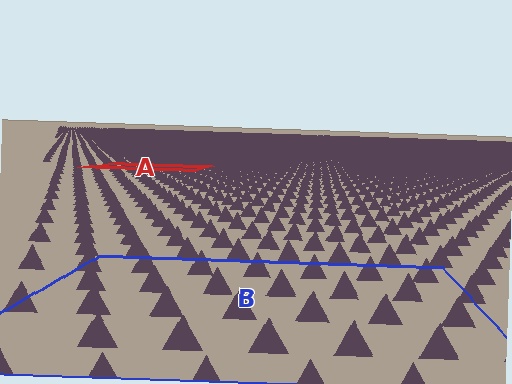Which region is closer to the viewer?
Region B is closer. The texture elements there are larger and more spread out.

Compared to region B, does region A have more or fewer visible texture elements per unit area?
Region A has more texture elements per unit area — they are packed more densely because it is farther away.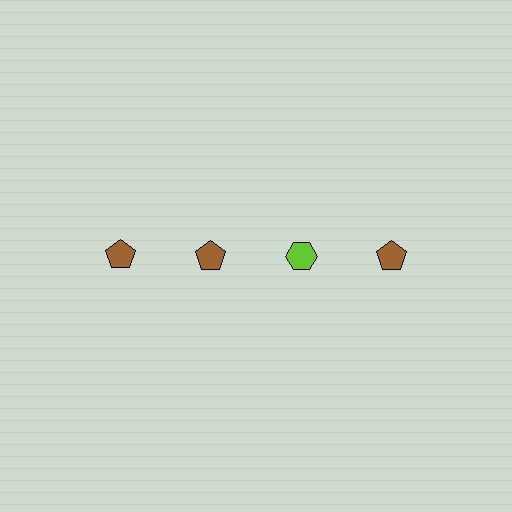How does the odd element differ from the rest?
It differs in both color (lime instead of brown) and shape (hexagon instead of pentagon).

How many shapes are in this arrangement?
There are 4 shapes arranged in a grid pattern.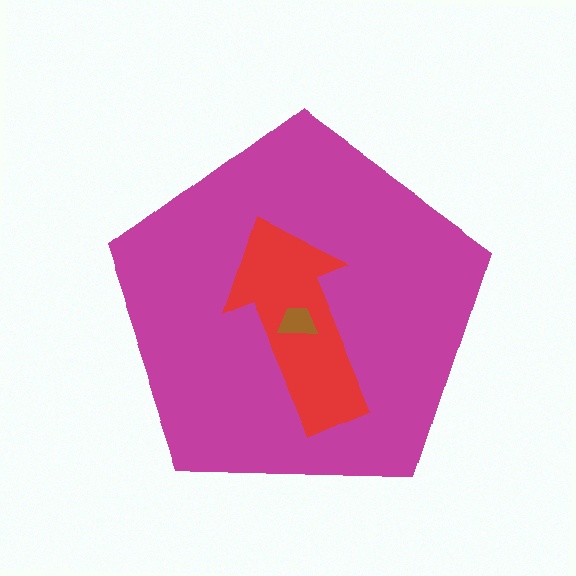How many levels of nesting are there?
3.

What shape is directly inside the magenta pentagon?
The red arrow.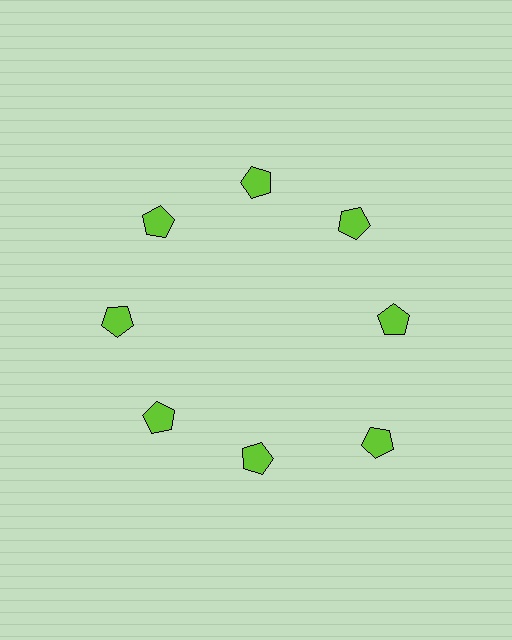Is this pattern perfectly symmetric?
No. The 8 lime pentagons are arranged in a ring, but one element near the 4 o'clock position is pushed outward from the center, breaking the 8-fold rotational symmetry.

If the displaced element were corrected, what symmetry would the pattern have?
It would have 8-fold rotational symmetry — the pattern would map onto itself every 45 degrees.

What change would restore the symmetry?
The symmetry would be restored by moving it inward, back onto the ring so that all 8 pentagons sit at equal angles and equal distance from the center.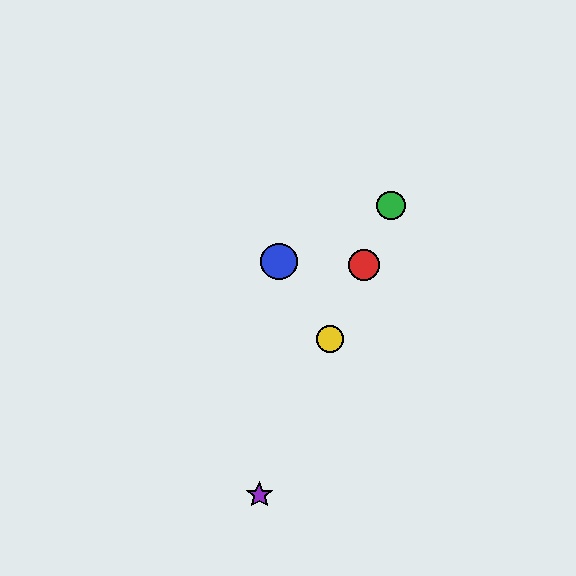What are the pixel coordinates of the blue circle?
The blue circle is at (279, 262).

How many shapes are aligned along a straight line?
4 shapes (the red circle, the green circle, the yellow circle, the purple star) are aligned along a straight line.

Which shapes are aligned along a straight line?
The red circle, the green circle, the yellow circle, the purple star are aligned along a straight line.